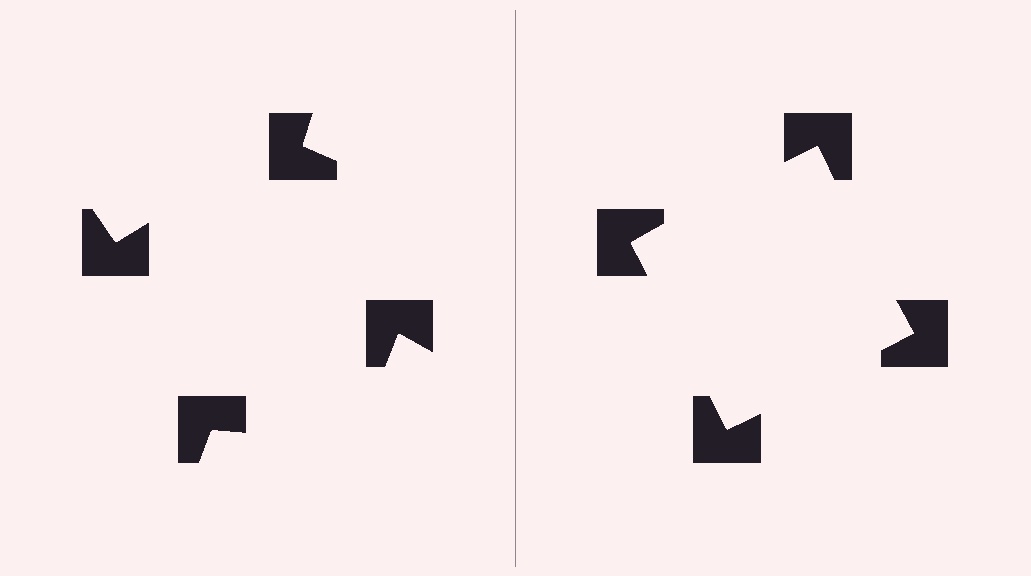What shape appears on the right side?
An illusory square.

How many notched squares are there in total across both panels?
8 — 4 on each side.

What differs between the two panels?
The notched squares are positioned identically on both sides; only the wedge orientations differ. On the right they align to a square; on the left they are misaligned.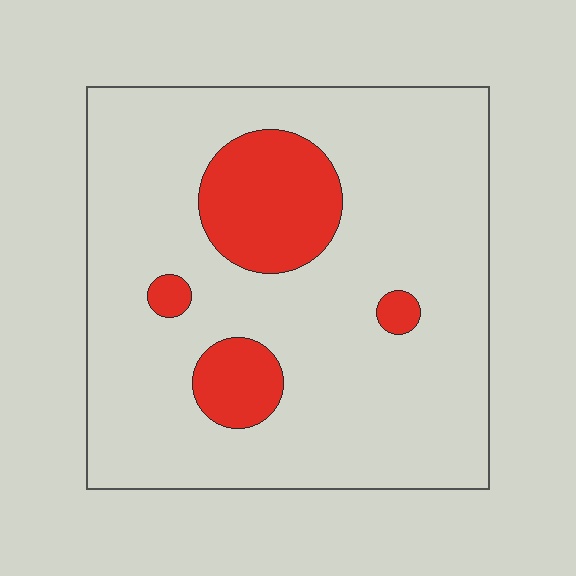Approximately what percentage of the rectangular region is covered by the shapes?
Approximately 15%.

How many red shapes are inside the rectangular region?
4.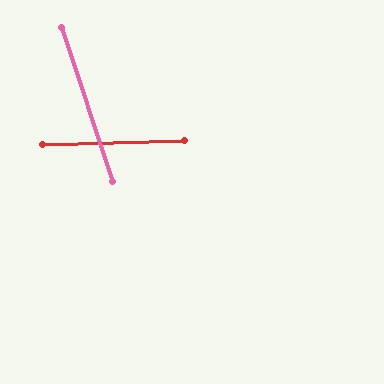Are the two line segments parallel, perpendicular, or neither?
Neither parallel nor perpendicular — they differ by about 73°.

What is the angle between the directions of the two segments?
Approximately 73 degrees.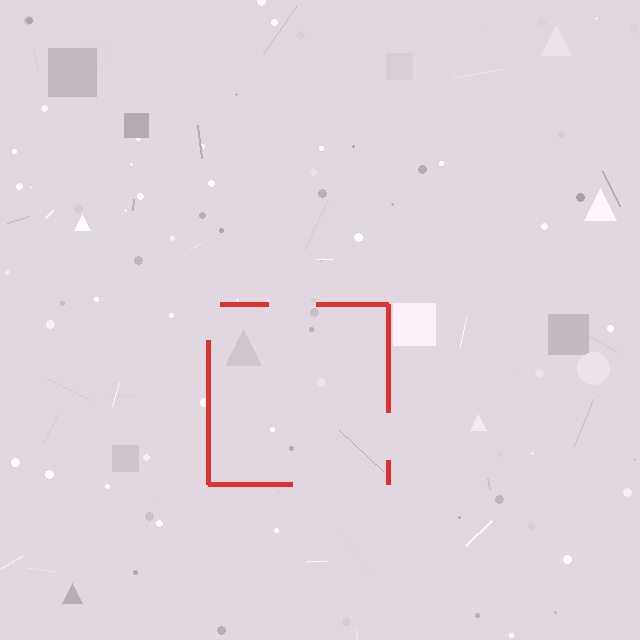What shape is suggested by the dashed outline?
The dashed outline suggests a square.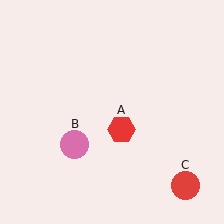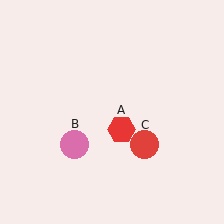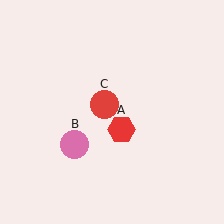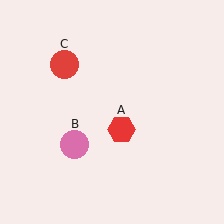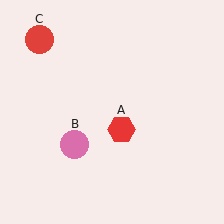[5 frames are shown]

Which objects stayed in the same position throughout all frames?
Red hexagon (object A) and pink circle (object B) remained stationary.